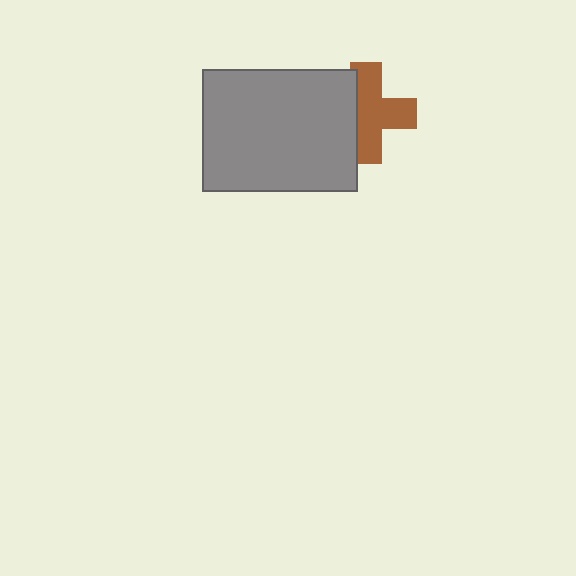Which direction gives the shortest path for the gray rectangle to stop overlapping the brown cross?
Moving left gives the shortest separation.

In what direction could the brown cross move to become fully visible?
The brown cross could move right. That would shift it out from behind the gray rectangle entirely.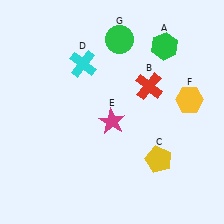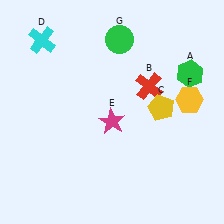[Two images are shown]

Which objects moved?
The objects that moved are: the green hexagon (A), the yellow pentagon (C), the cyan cross (D).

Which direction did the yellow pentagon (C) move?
The yellow pentagon (C) moved up.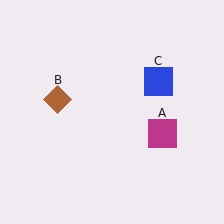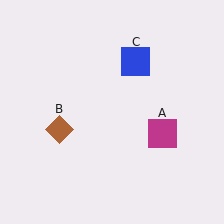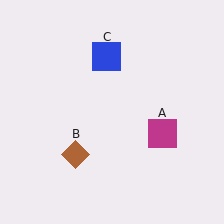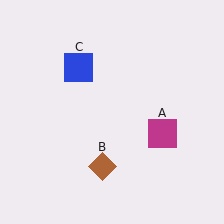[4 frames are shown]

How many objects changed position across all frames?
2 objects changed position: brown diamond (object B), blue square (object C).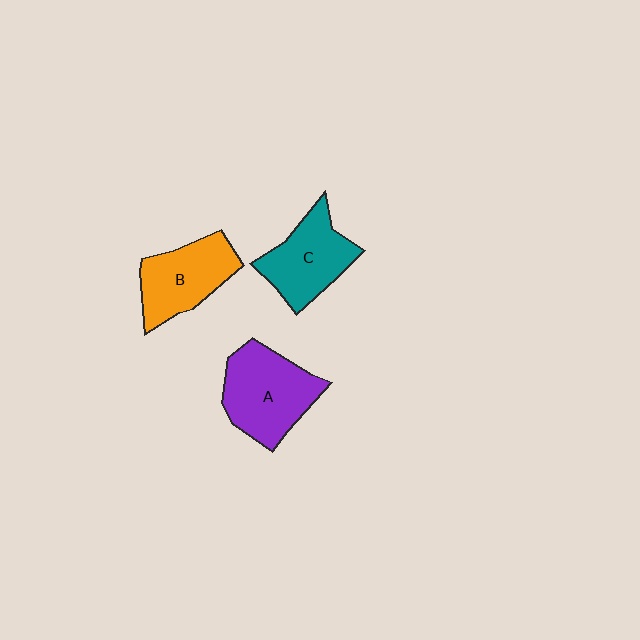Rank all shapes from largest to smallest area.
From largest to smallest: A (purple), C (teal), B (orange).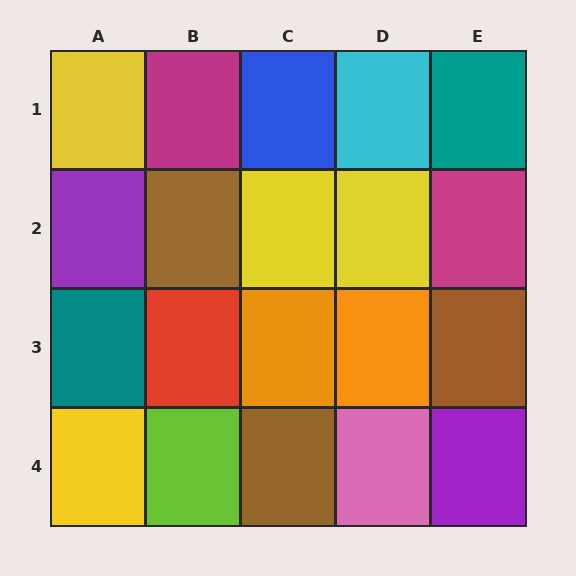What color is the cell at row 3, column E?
Brown.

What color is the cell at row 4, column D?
Pink.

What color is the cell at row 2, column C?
Yellow.